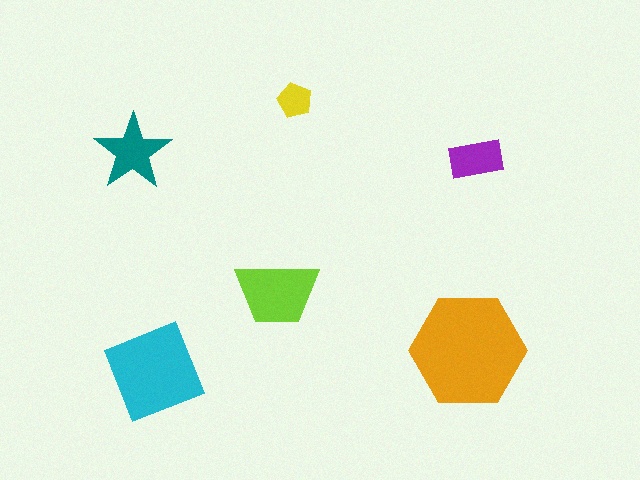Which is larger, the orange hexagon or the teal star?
The orange hexagon.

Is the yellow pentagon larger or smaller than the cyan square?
Smaller.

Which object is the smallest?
The yellow pentagon.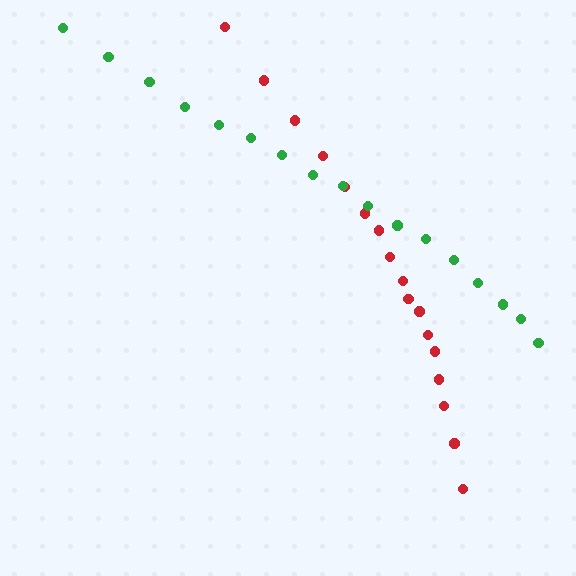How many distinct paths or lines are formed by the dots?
There are 2 distinct paths.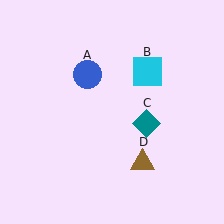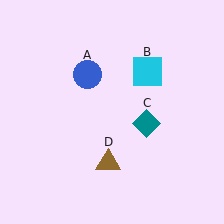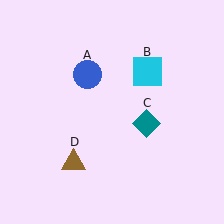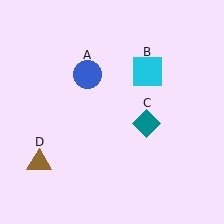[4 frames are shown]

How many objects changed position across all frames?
1 object changed position: brown triangle (object D).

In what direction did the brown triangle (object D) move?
The brown triangle (object D) moved left.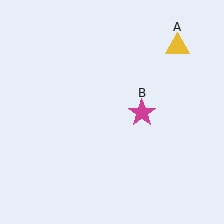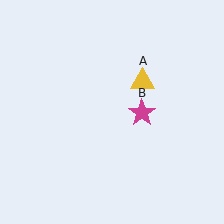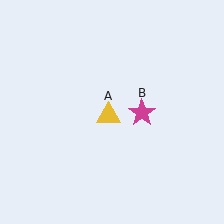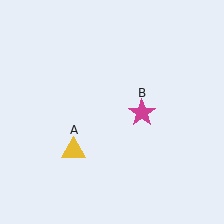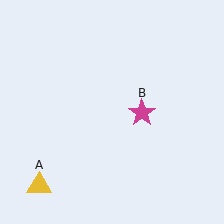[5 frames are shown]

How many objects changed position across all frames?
1 object changed position: yellow triangle (object A).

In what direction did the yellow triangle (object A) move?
The yellow triangle (object A) moved down and to the left.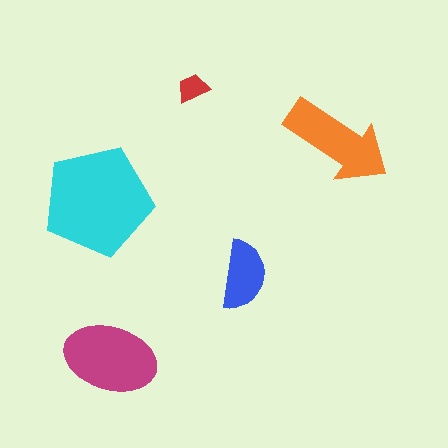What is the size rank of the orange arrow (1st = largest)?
3rd.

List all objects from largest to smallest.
The cyan pentagon, the magenta ellipse, the orange arrow, the blue semicircle, the red trapezoid.